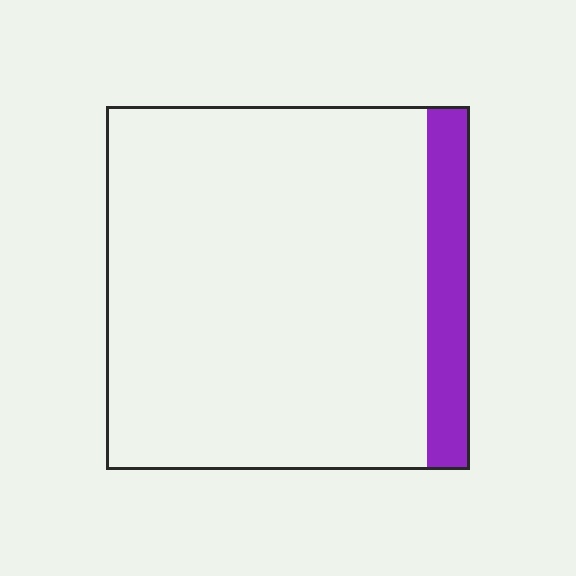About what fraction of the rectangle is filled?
About one eighth (1/8).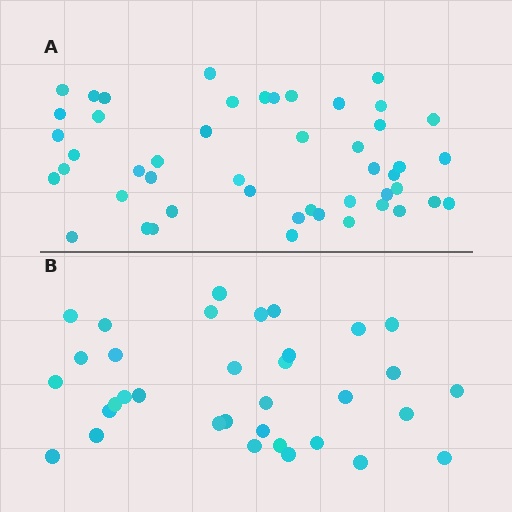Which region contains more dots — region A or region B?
Region A (the top region) has more dots.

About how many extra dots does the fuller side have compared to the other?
Region A has approximately 15 more dots than region B.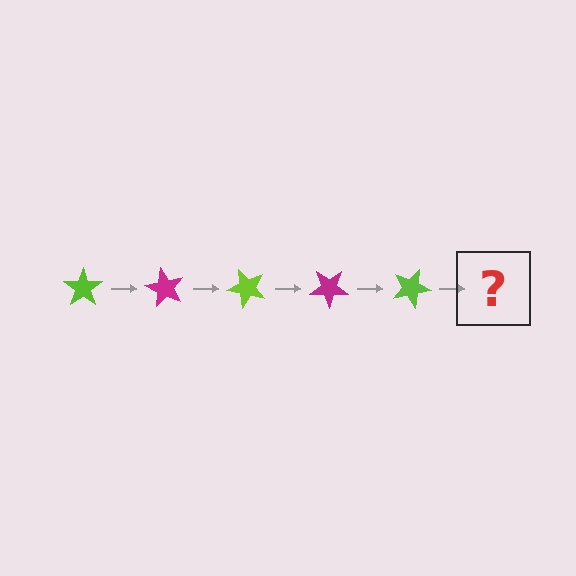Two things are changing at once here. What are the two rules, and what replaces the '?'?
The two rules are that it rotates 60 degrees each step and the color cycles through lime and magenta. The '?' should be a magenta star, rotated 300 degrees from the start.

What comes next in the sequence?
The next element should be a magenta star, rotated 300 degrees from the start.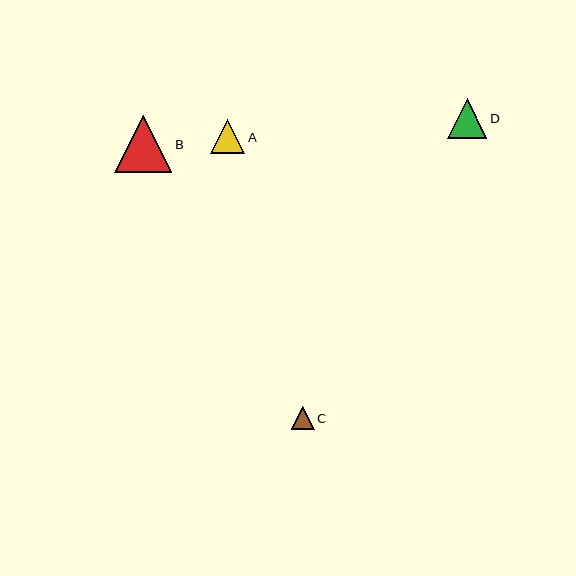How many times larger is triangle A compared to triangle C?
Triangle A is approximately 1.5 times the size of triangle C.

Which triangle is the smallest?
Triangle C is the smallest with a size of approximately 23 pixels.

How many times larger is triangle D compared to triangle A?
Triangle D is approximately 1.2 times the size of triangle A.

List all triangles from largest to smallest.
From largest to smallest: B, D, A, C.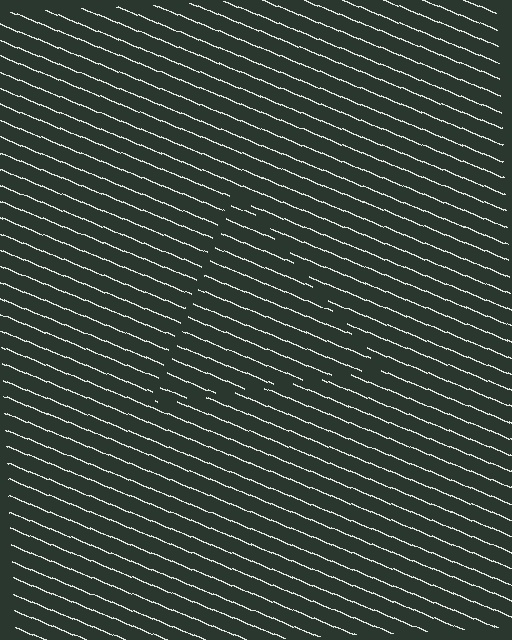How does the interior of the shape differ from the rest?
The interior of the shape contains the same grating, shifted by half a period — the contour is defined by the phase discontinuity where line-ends from the inner and outer gratings abut.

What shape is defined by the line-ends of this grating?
An illusory triangle. The interior of the shape contains the same grating, shifted by half a period — the contour is defined by the phase discontinuity where line-ends from the inner and outer gratings abut.